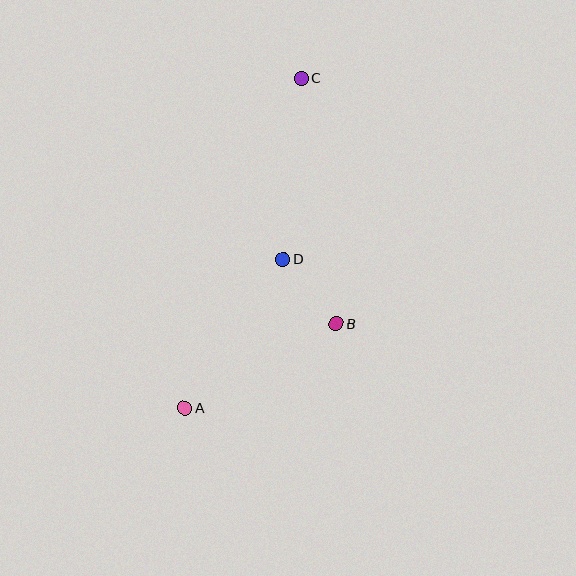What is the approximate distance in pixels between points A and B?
The distance between A and B is approximately 173 pixels.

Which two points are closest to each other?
Points B and D are closest to each other.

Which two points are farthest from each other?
Points A and C are farthest from each other.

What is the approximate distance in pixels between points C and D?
The distance between C and D is approximately 181 pixels.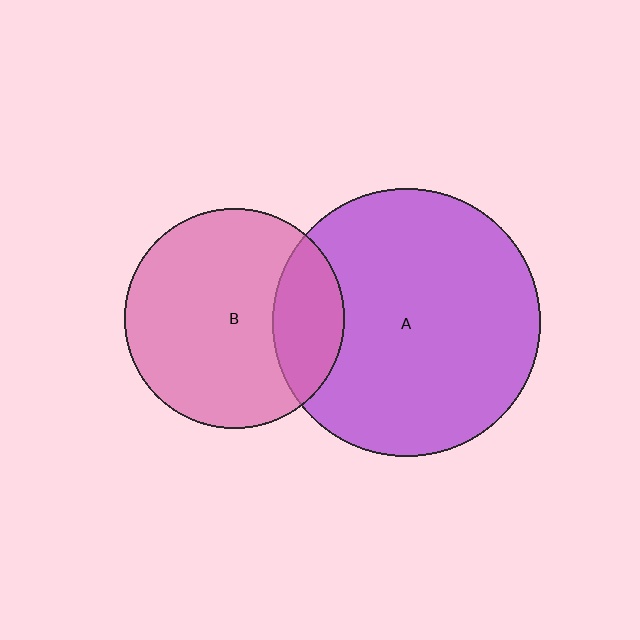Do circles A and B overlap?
Yes.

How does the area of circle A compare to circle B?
Approximately 1.5 times.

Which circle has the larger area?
Circle A (purple).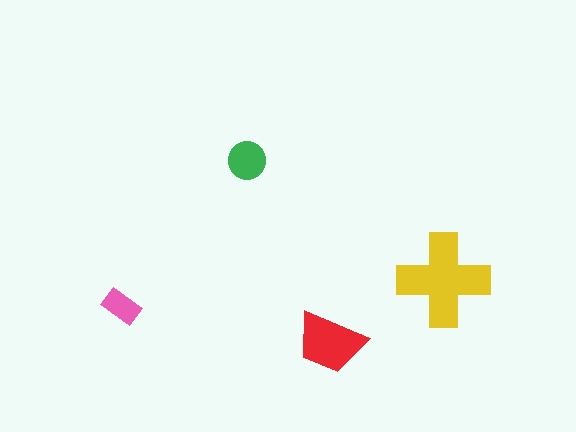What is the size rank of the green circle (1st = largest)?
3rd.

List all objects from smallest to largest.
The pink rectangle, the green circle, the red trapezoid, the yellow cross.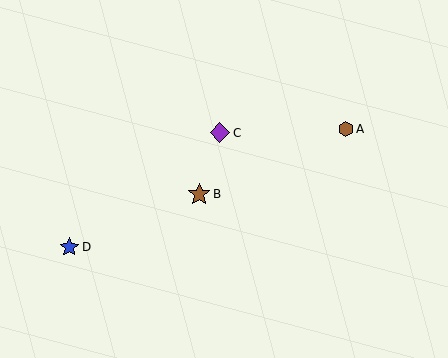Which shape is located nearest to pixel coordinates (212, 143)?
The purple diamond (labeled C) at (220, 133) is nearest to that location.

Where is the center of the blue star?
The center of the blue star is at (69, 247).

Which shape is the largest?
The brown star (labeled B) is the largest.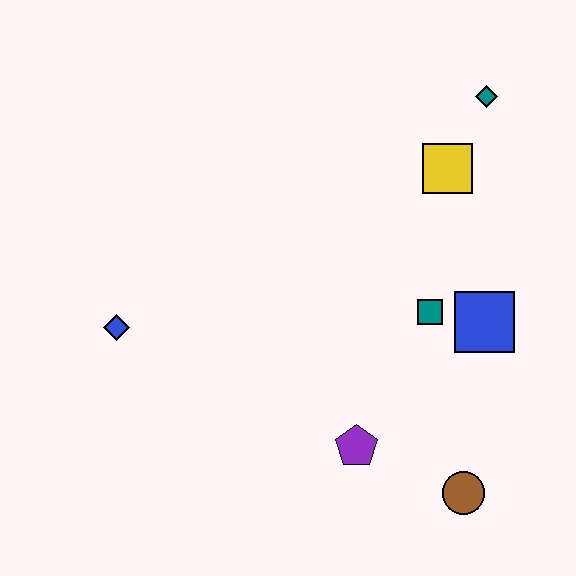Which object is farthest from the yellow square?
The blue diamond is farthest from the yellow square.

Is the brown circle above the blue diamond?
No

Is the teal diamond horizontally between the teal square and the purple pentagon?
No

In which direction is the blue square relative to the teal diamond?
The blue square is below the teal diamond.